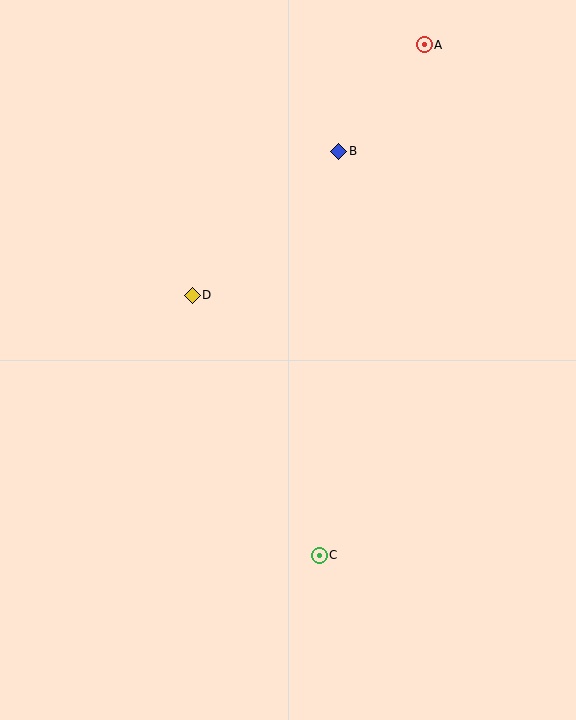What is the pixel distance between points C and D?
The distance between C and D is 289 pixels.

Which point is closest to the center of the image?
Point D at (192, 295) is closest to the center.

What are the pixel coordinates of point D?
Point D is at (192, 295).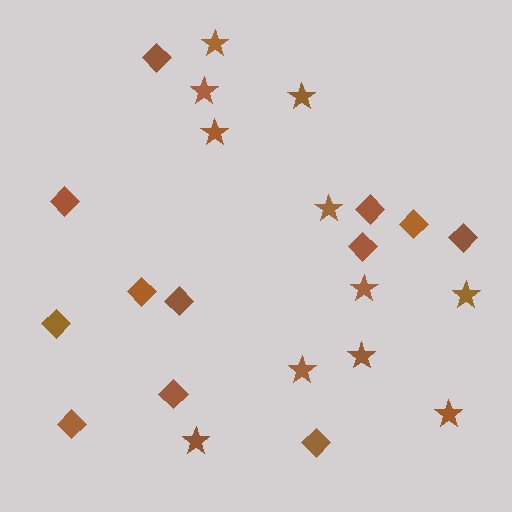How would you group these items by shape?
There are 2 groups: one group of diamonds (12) and one group of stars (11).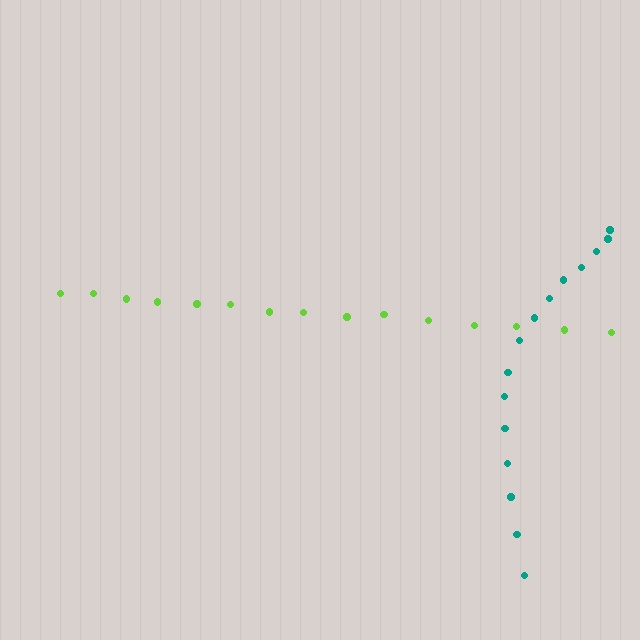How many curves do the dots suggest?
There are 2 distinct paths.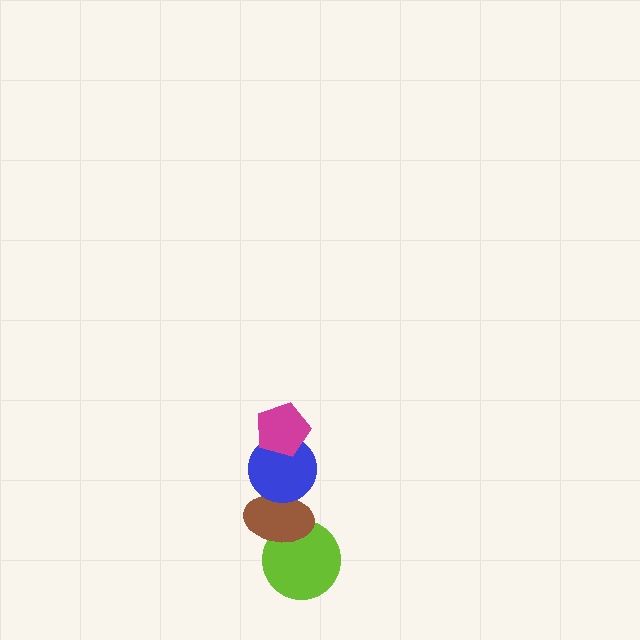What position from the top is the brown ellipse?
The brown ellipse is 3rd from the top.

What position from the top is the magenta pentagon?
The magenta pentagon is 1st from the top.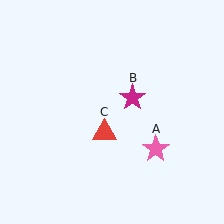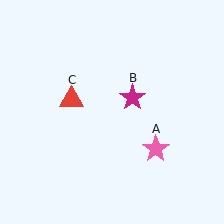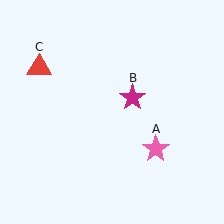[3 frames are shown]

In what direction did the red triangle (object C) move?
The red triangle (object C) moved up and to the left.